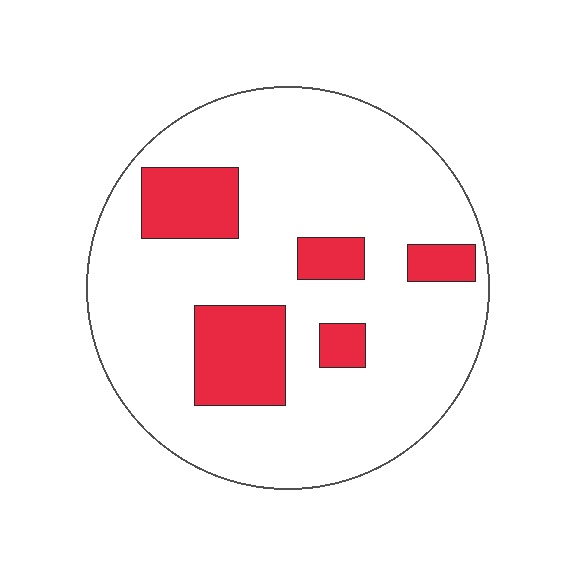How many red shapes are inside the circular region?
5.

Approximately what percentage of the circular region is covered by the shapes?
Approximately 20%.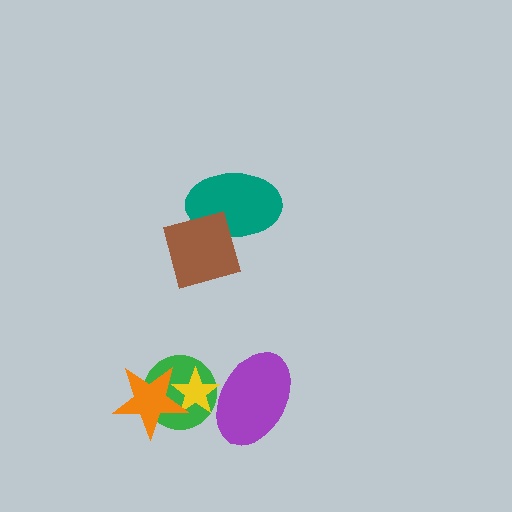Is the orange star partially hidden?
No, no other shape covers it.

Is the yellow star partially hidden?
Yes, it is partially covered by another shape.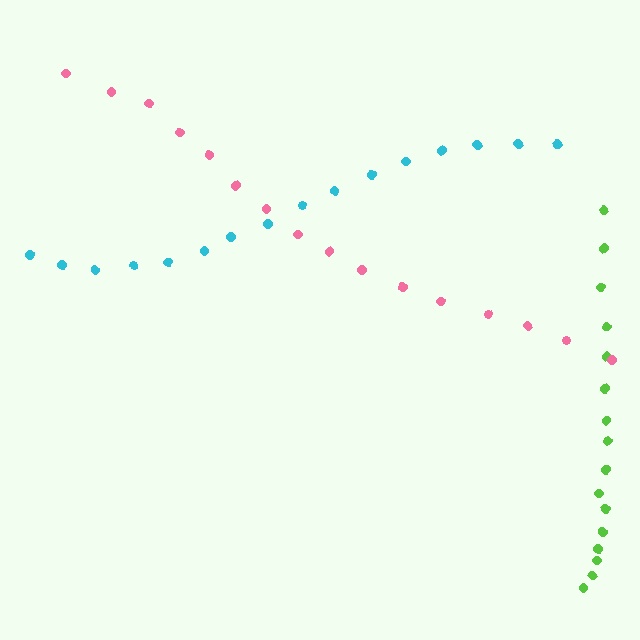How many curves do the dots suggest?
There are 3 distinct paths.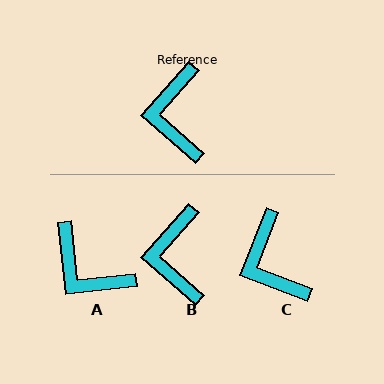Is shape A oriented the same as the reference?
No, it is off by about 48 degrees.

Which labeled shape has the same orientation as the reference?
B.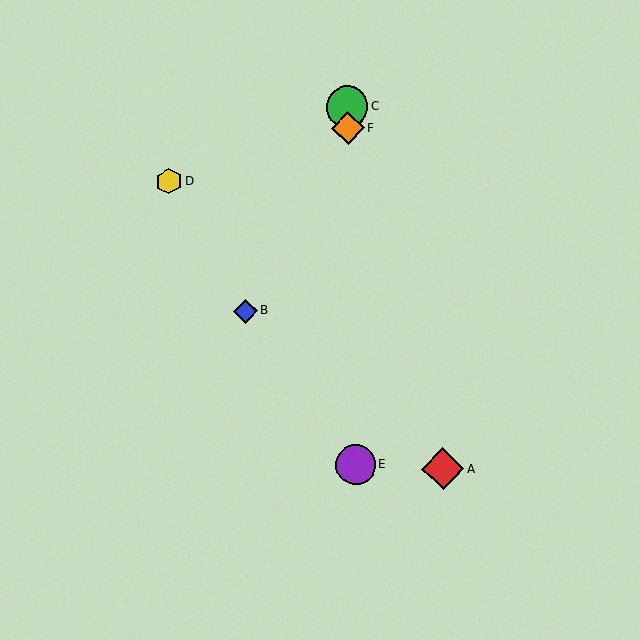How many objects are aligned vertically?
3 objects (C, E, F) are aligned vertically.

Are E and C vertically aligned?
Yes, both are at x≈355.